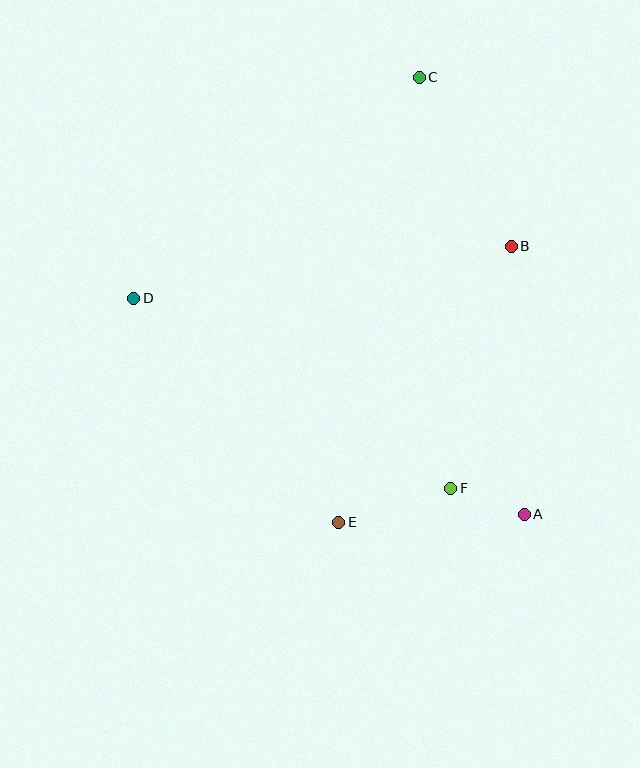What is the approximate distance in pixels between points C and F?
The distance between C and F is approximately 412 pixels.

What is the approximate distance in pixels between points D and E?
The distance between D and E is approximately 304 pixels.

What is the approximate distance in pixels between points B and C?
The distance between B and C is approximately 193 pixels.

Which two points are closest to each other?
Points A and F are closest to each other.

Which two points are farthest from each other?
Points C and E are farthest from each other.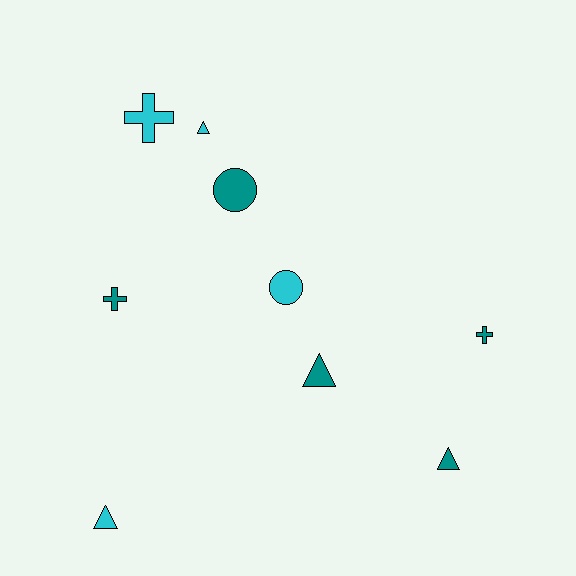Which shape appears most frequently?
Triangle, with 4 objects.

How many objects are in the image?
There are 9 objects.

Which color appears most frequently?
Teal, with 5 objects.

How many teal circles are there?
There is 1 teal circle.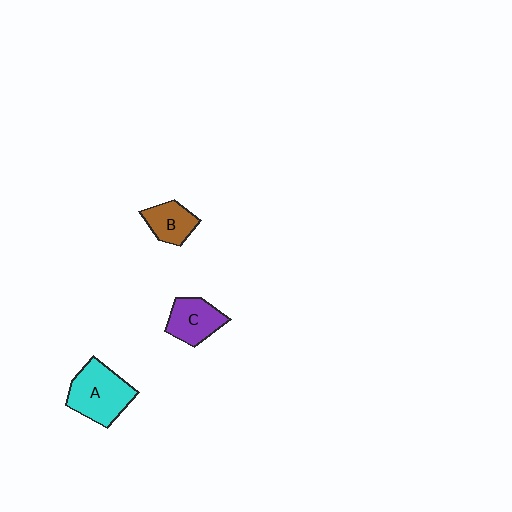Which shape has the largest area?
Shape A (cyan).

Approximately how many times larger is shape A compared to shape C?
Approximately 1.4 times.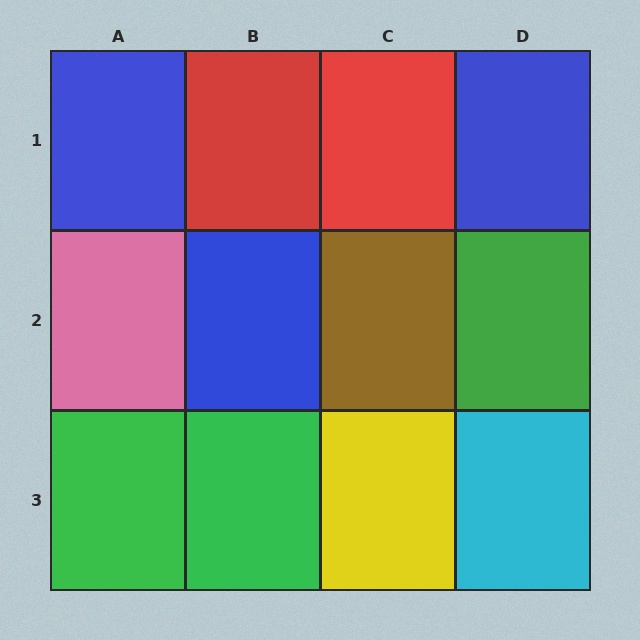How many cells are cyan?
1 cell is cyan.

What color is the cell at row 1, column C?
Red.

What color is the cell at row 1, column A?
Blue.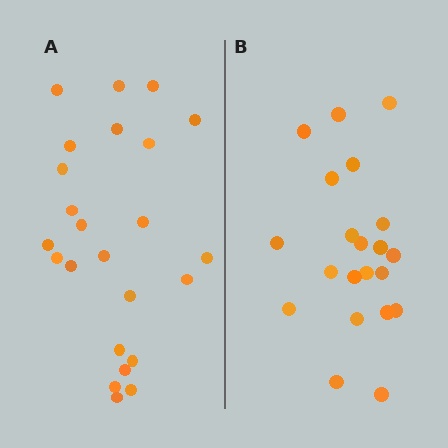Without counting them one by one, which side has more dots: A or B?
Region A (the left region) has more dots.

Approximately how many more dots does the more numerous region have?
Region A has just a few more — roughly 2 or 3 more dots than region B.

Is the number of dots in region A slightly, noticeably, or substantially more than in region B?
Region A has only slightly more — the two regions are fairly close. The ratio is roughly 1.1 to 1.